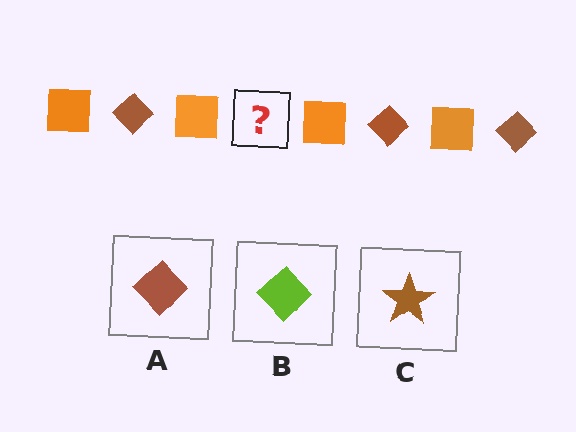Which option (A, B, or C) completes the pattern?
A.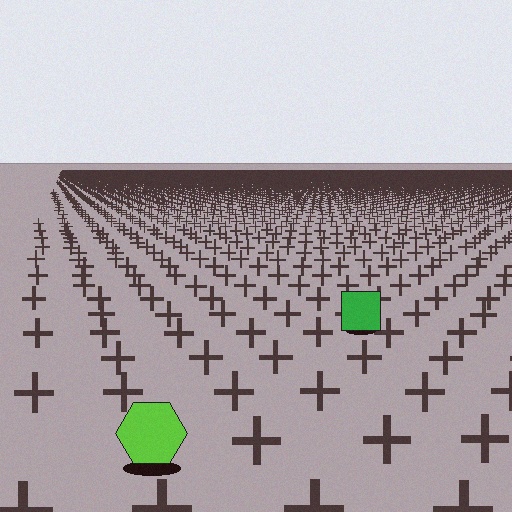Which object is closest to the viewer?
The lime hexagon is closest. The texture marks near it are larger and more spread out.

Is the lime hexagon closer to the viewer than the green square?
Yes. The lime hexagon is closer — you can tell from the texture gradient: the ground texture is coarser near it.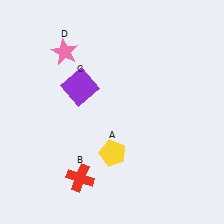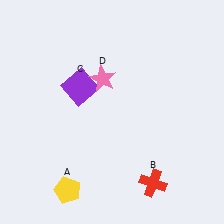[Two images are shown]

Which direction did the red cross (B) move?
The red cross (B) moved right.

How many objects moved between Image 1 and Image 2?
3 objects moved between the two images.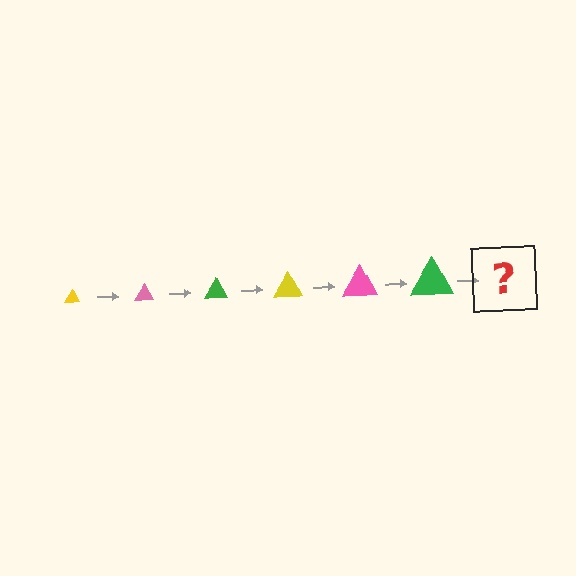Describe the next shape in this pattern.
It should be a yellow triangle, larger than the previous one.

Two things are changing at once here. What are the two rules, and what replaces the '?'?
The two rules are that the triangle grows larger each step and the color cycles through yellow, pink, and green. The '?' should be a yellow triangle, larger than the previous one.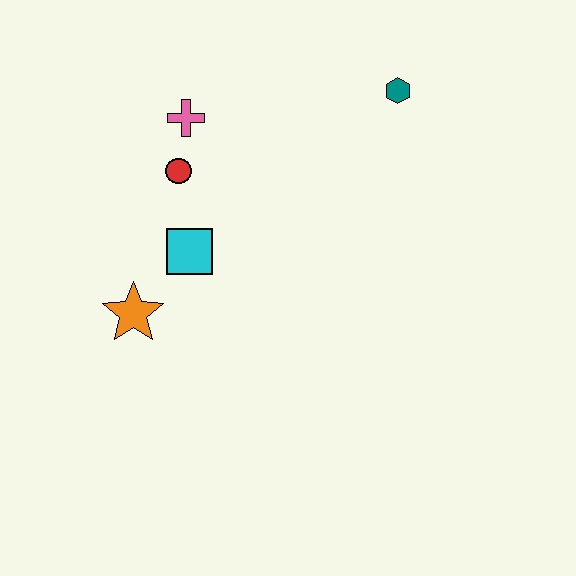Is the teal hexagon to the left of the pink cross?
No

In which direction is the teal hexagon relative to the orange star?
The teal hexagon is to the right of the orange star.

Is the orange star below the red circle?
Yes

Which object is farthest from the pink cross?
The teal hexagon is farthest from the pink cross.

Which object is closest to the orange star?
The cyan square is closest to the orange star.